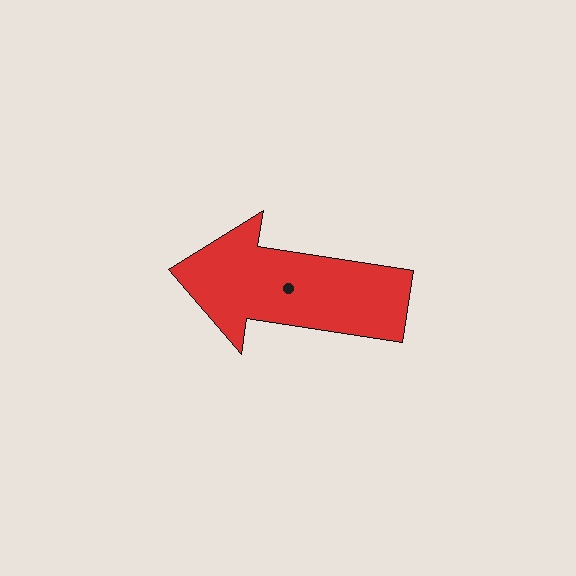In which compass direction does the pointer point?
West.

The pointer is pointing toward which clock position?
Roughly 9 o'clock.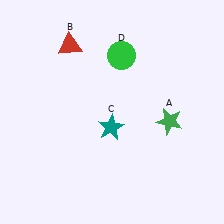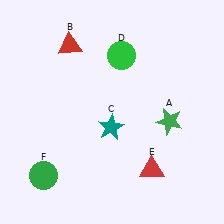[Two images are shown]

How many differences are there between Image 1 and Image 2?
There are 2 differences between the two images.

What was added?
A red triangle (E), a green circle (F) were added in Image 2.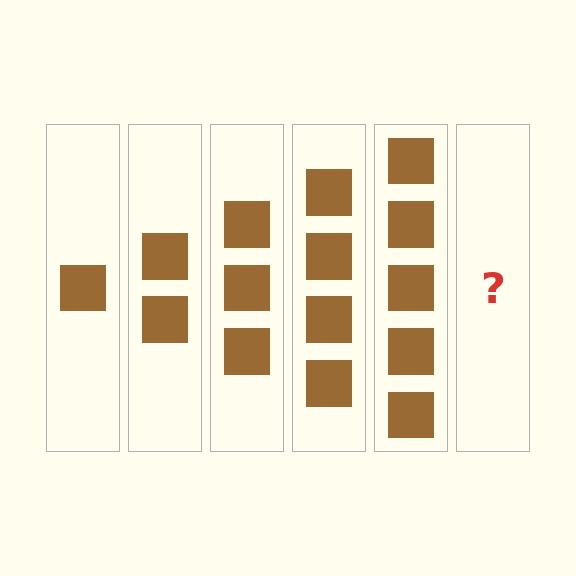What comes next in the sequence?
The next element should be 6 squares.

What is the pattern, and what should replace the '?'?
The pattern is that each step adds one more square. The '?' should be 6 squares.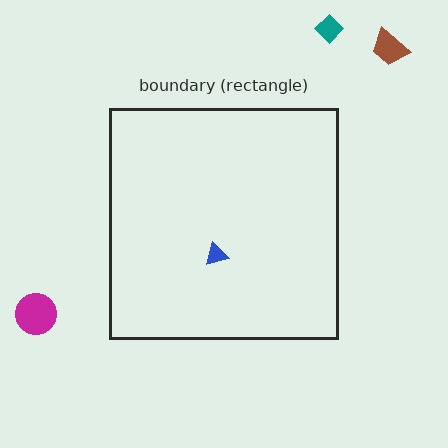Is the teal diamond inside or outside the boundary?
Outside.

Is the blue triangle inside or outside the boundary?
Inside.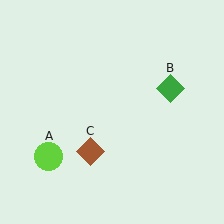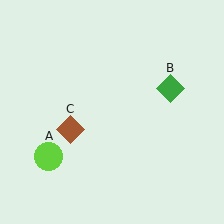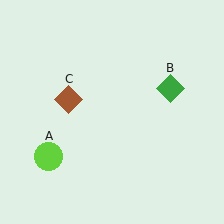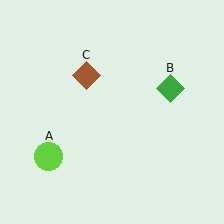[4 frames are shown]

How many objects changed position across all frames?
1 object changed position: brown diamond (object C).